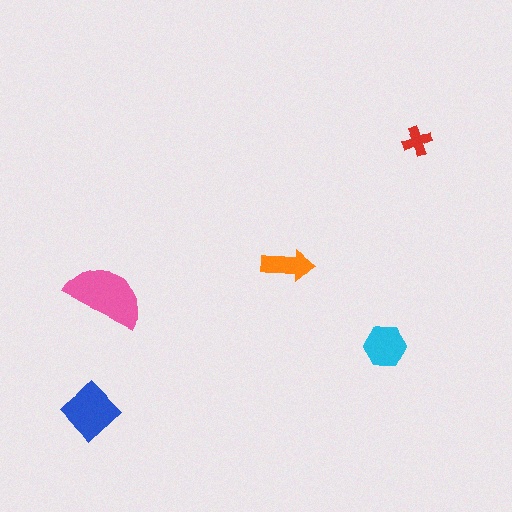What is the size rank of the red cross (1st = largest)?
5th.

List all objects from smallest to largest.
The red cross, the orange arrow, the cyan hexagon, the blue diamond, the pink semicircle.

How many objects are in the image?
There are 5 objects in the image.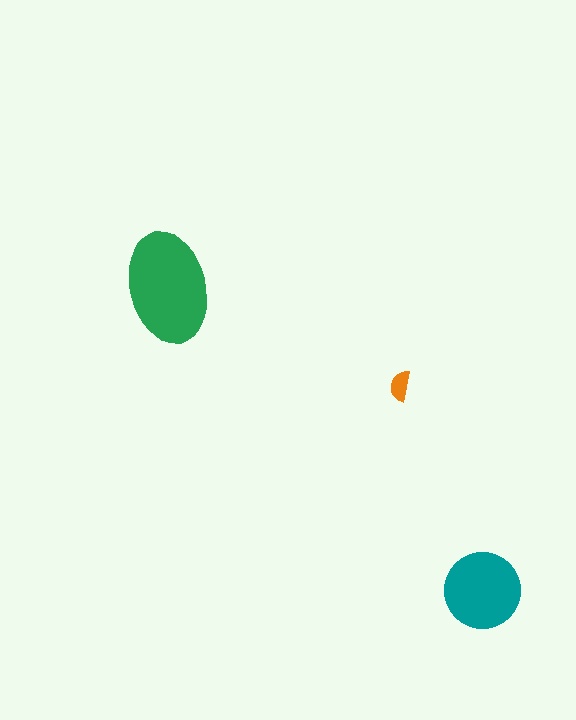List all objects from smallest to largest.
The orange semicircle, the teal circle, the green ellipse.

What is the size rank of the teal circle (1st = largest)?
2nd.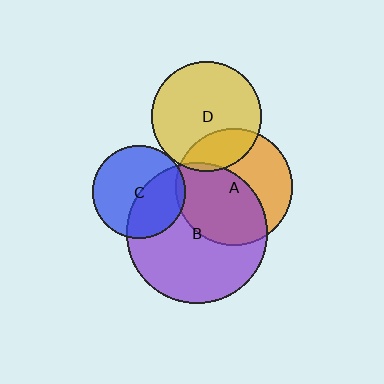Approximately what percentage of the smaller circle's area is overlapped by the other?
Approximately 5%.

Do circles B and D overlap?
Yes.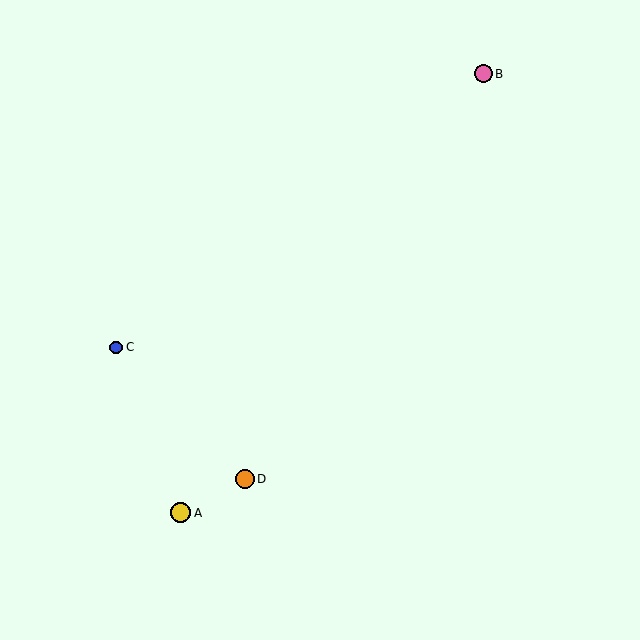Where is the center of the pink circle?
The center of the pink circle is at (484, 74).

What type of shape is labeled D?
Shape D is an orange circle.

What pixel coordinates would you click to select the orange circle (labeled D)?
Click at (245, 479) to select the orange circle D.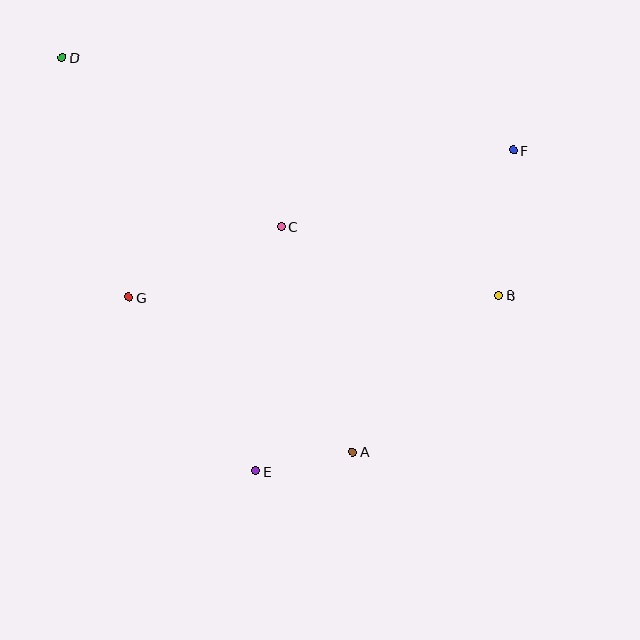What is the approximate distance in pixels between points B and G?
The distance between B and G is approximately 370 pixels.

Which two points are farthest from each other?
Points B and D are farthest from each other.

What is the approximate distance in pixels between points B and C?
The distance between B and C is approximately 228 pixels.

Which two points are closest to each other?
Points A and E are closest to each other.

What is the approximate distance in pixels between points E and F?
The distance between E and F is approximately 411 pixels.